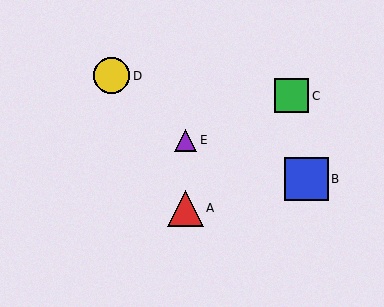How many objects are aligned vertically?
2 objects (A, E) are aligned vertically.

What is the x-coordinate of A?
Object A is at x≈186.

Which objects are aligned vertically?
Objects A, E are aligned vertically.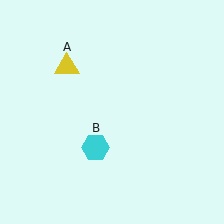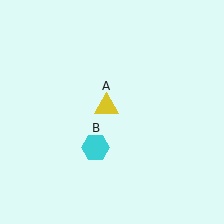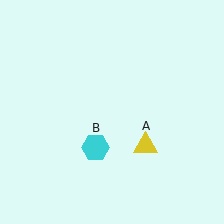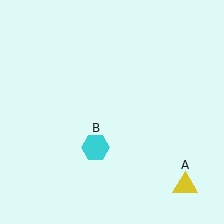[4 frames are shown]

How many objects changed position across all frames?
1 object changed position: yellow triangle (object A).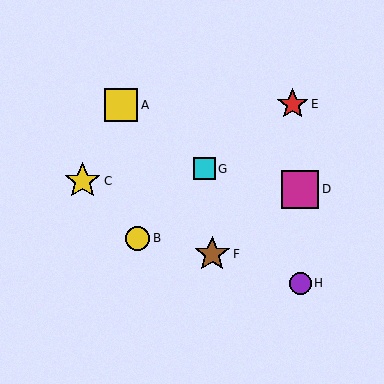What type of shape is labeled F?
Shape F is a brown star.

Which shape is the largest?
The magenta square (labeled D) is the largest.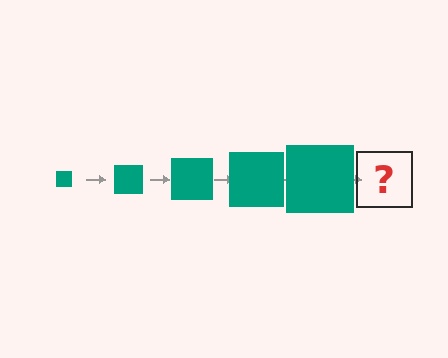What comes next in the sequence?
The next element should be a teal square, larger than the previous one.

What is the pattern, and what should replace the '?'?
The pattern is that the square gets progressively larger each step. The '?' should be a teal square, larger than the previous one.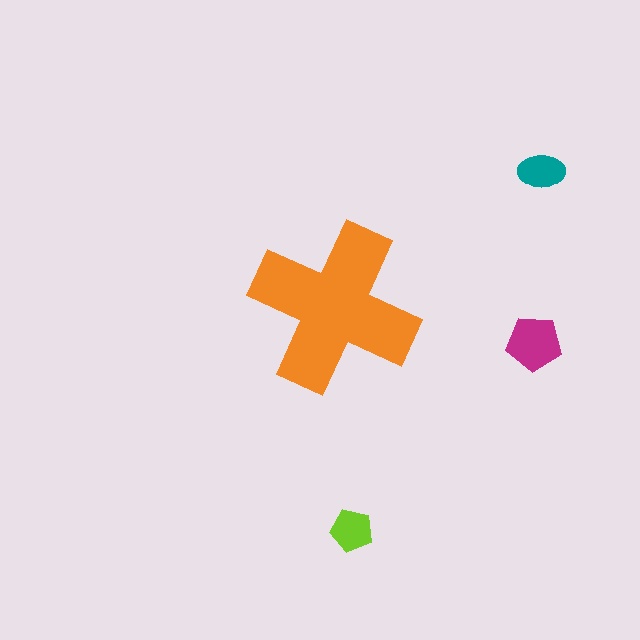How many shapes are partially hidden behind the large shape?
0 shapes are partially hidden.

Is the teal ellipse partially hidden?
No, the teal ellipse is fully visible.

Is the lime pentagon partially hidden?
No, the lime pentagon is fully visible.